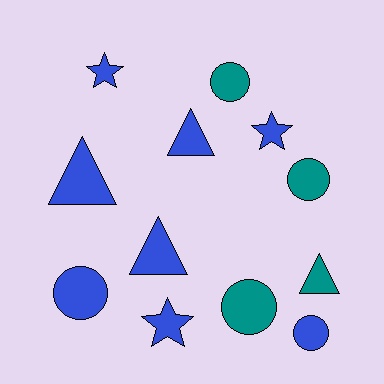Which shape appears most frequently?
Circle, with 5 objects.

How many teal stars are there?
There are no teal stars.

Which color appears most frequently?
Blue, with 8 objects.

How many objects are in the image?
There are 12 objects.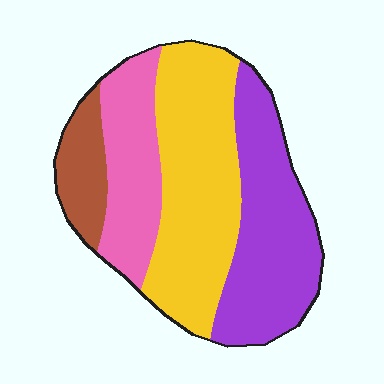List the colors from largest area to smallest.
From largest to smallest: yellow, purple, pink, brown.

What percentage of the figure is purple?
Purple takes up about one third (1/3) of the figure.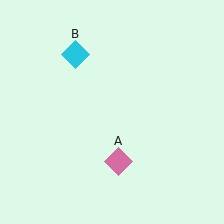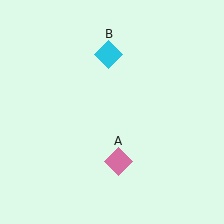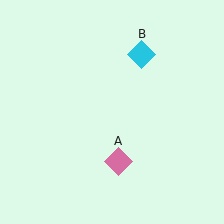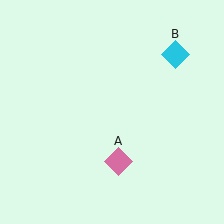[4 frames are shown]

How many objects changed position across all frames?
1 object changed position: cyan diamond (object B).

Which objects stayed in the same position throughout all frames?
Pink diamond (object A) remained stationary.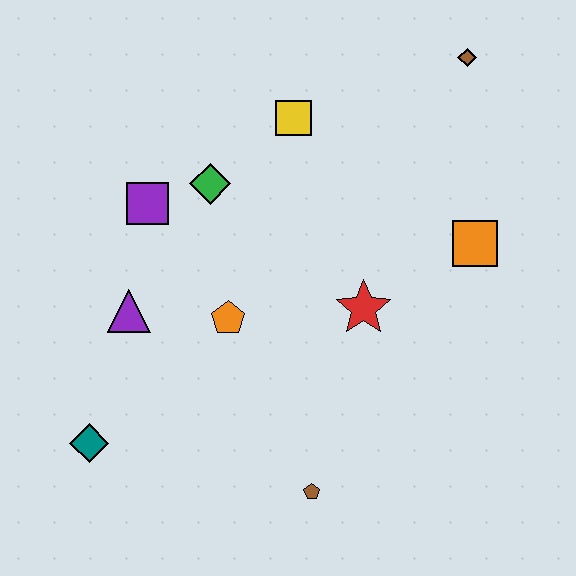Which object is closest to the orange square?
The red star is closest to the orange square.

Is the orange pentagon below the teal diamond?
No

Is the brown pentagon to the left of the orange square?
Yes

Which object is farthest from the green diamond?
The brown pentagon is farthest from the green diamond.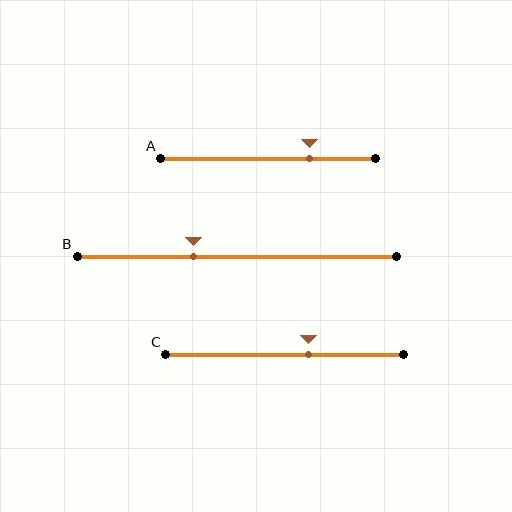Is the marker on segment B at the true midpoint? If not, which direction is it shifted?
No, the marker on segment B is shifted to the left by about 14% of the segment length.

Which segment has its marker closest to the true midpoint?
Segment C has its marker closest to the true midpoint.